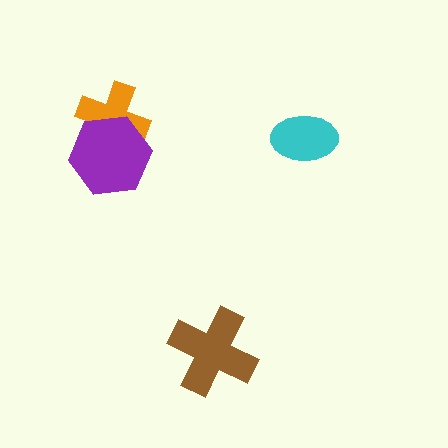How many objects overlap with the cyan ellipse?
0 objects overlap with the cyan ellipse.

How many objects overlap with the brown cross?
0 objects overlap with the brown cross.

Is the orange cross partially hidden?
Yes, it is partially covered by another shape.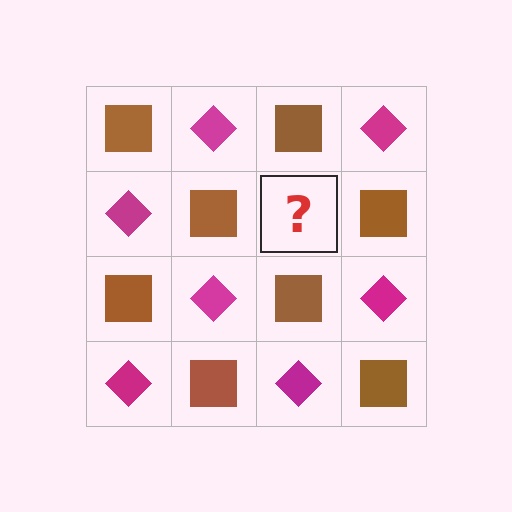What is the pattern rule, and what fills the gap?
The rule is that it alternates brown square and magenta diamond in a checkerboard pattern. The gap should be filled with a magenta diamond.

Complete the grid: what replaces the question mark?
The question mark should be replaced with a magenta diamond.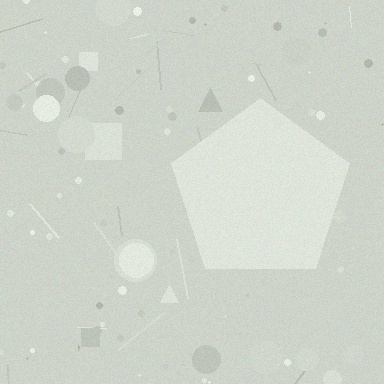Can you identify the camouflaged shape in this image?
The camouflaged shape is a pentagon.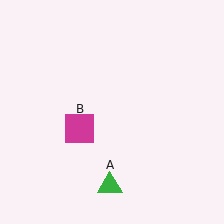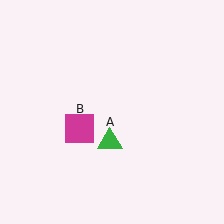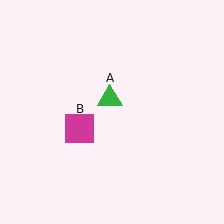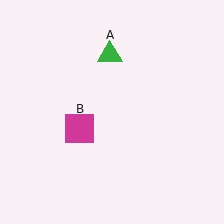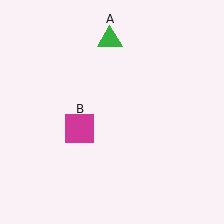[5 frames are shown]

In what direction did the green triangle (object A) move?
The green triangle (object A) moved up.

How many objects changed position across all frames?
1 object changed position: green triangle (object A).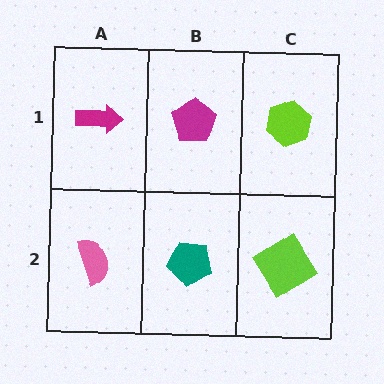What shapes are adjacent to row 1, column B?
A teal pentagon (row 2, column B), a magenta arrow (row 1, column A), a lime hexagon (row 1, column C).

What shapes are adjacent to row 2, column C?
A lime hexagon (row 1, column C), a teal pentagon (row 2, column B).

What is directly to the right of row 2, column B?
A lime diamond.